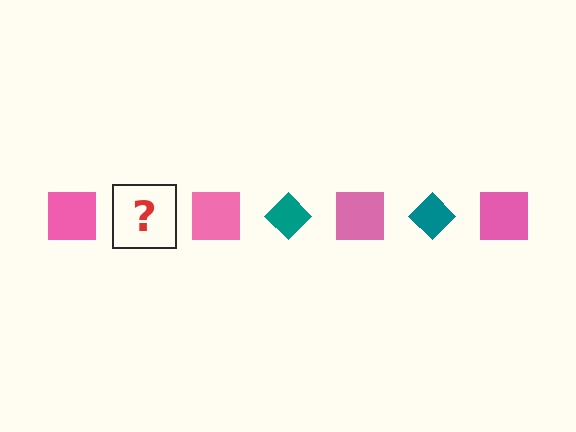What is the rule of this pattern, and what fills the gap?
The rule is that the pattern alternates between pink square and teal diamond. The gap should be filled with a teal diamond.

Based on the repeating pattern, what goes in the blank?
The blank should be a teal diamond.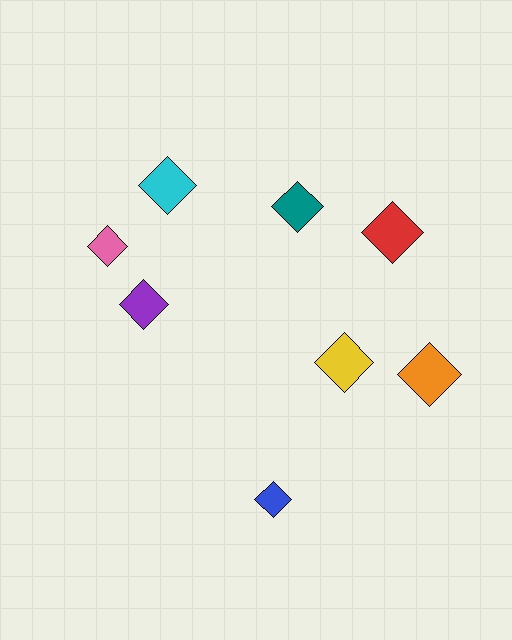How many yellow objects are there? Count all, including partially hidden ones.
There is 1 yellow object.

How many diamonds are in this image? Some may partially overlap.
There are 8 diamonds.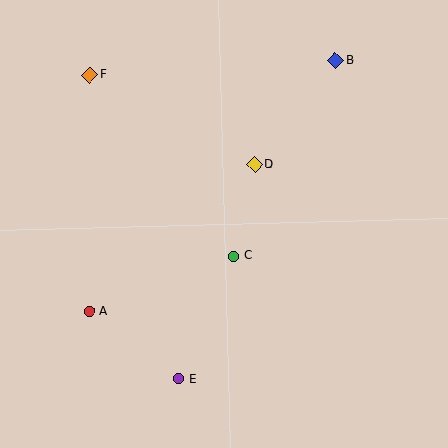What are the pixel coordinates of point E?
Point E is at (179, 379).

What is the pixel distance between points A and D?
The distance between A and D is 221 pixels.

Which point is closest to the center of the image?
Point C at (234, 256) is closest to the center.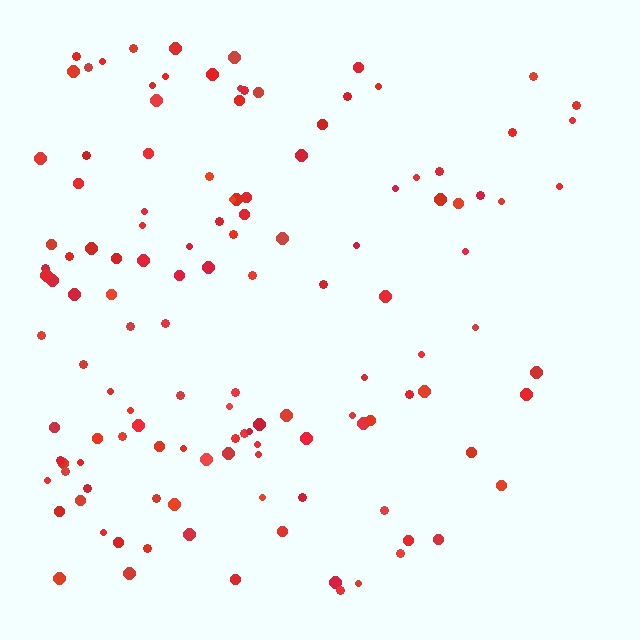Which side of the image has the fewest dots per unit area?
The right.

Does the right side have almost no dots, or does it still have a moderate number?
Still a moderate number, just noticeably fewer than the left.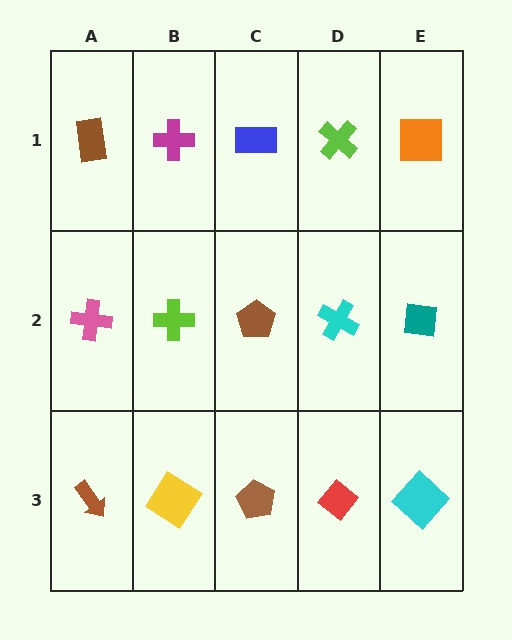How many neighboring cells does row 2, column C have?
4.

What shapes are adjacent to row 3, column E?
A teal square (row 2, column E), a red diamond (row 3, column D).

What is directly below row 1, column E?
A teal square.